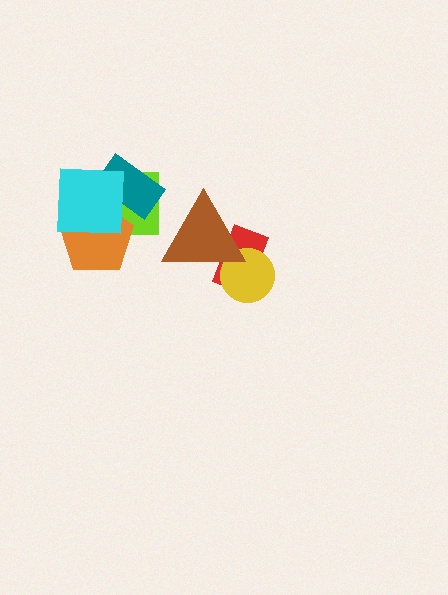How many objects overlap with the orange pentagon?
3 objects overlap with the orange pentagon.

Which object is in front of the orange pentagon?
The cyan square is in front of the orange pentagon.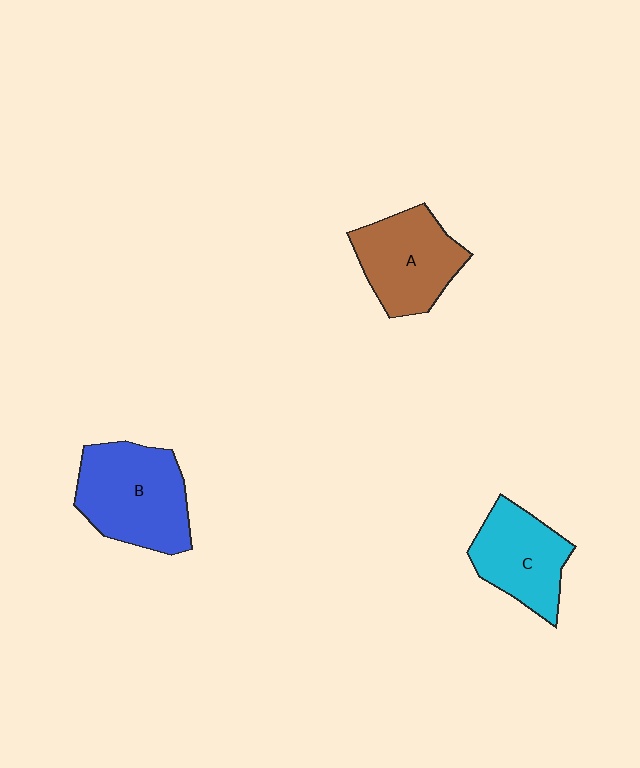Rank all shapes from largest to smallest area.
From largest to smallest: B (blue), A (brown), C (cyan).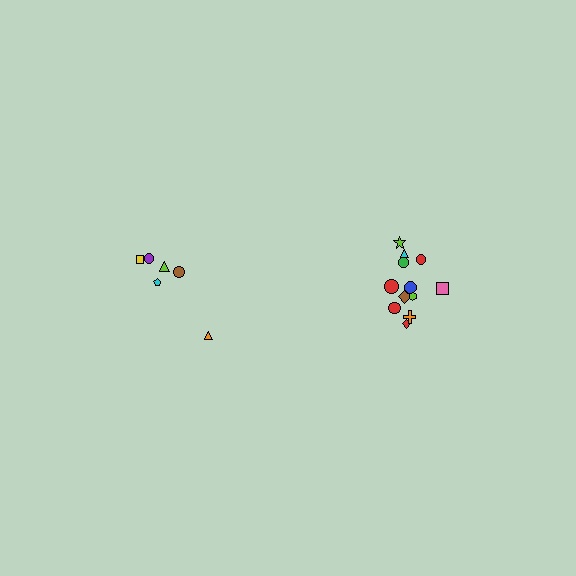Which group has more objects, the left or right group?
The right group.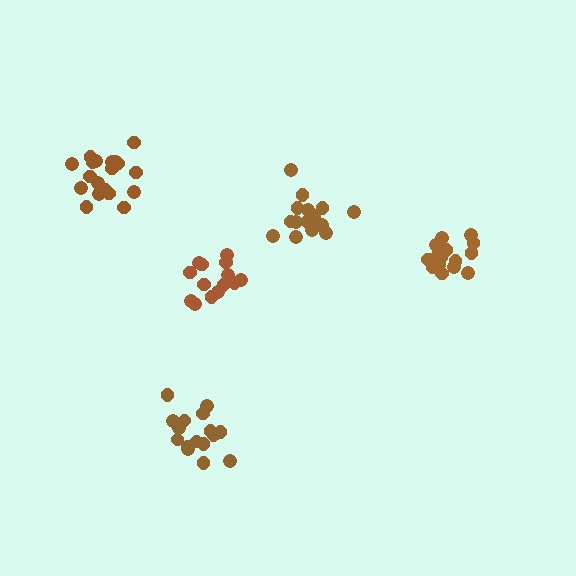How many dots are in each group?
Group 1: 19 dots, Group 2: 18 dots, Group 3: 17 dots, Group 4: 16 dots, Group 5: 14 dots (84 total).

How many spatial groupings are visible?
There are 5 spatial groupings.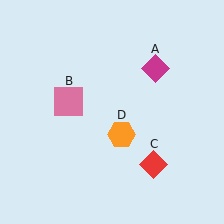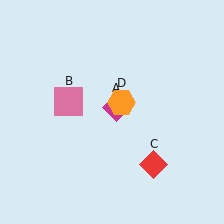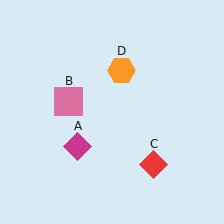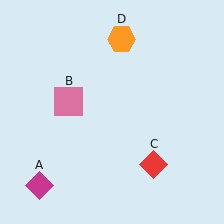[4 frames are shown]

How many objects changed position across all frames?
2 objects changed position: magenta diamond (object A), orange hexagon (object D).